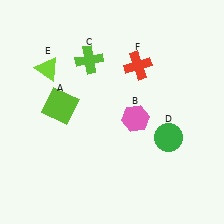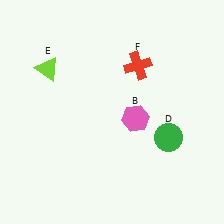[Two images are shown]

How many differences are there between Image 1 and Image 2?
There are 2 differences between the two images.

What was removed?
The lime cross (C), the lime square (A) were removed in Image 2.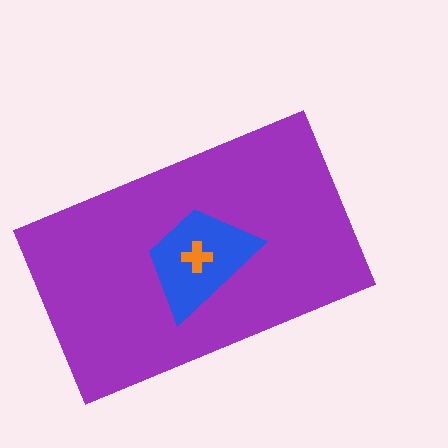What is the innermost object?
The orange cross.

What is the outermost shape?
The purple rectangle.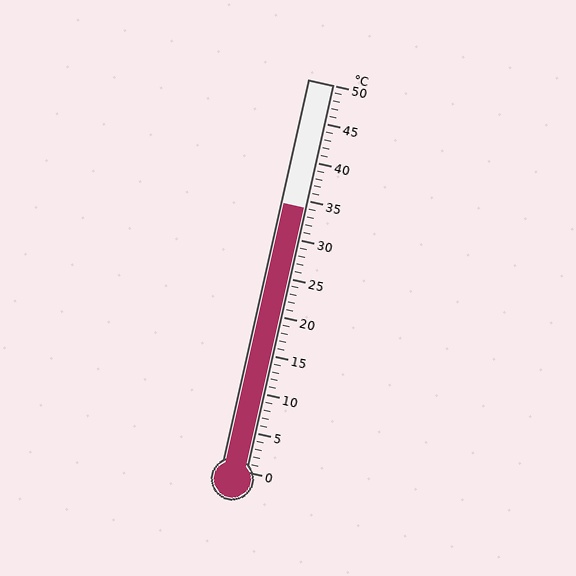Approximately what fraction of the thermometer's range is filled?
The thermometer is filled to approximately 70% of its range.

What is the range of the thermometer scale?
The thermometer scale ranges from 0°C to 50°C.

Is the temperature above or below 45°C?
The temperature is below 45°C.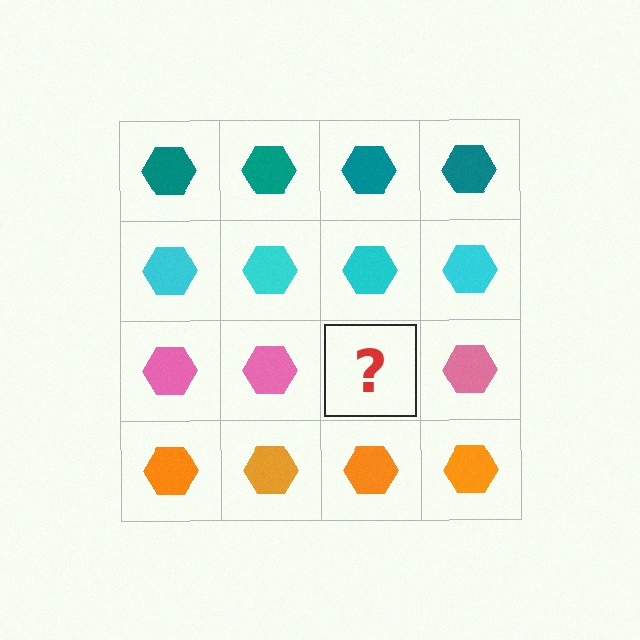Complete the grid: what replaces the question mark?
The question mark should be replaced with a pink hexagon.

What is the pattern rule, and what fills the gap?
The rule is that each row has a consistent color. The gap should be filled with a pink hexagon.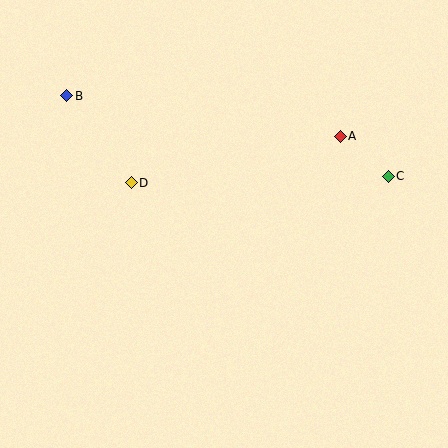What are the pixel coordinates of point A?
Point A is at (340, 136).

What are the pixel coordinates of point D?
Point D is at (131, 183).